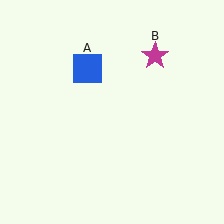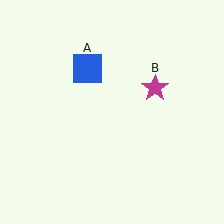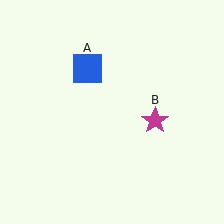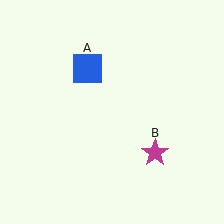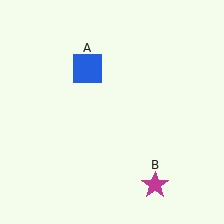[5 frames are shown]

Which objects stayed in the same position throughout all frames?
Blue square (object A) remained stationary.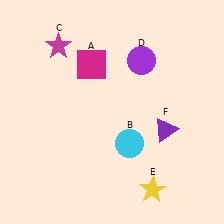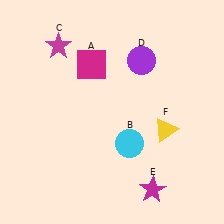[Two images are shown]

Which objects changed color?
E changed from yellow to magenta. F changed from purple to yellow.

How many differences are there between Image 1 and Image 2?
There are 2 differences between the two images.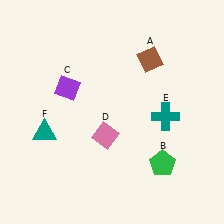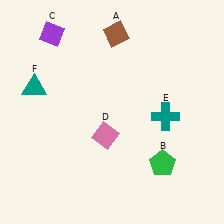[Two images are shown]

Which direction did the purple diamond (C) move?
The purple diamond (C) moved up.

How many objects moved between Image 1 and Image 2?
3 objects moved between the two images.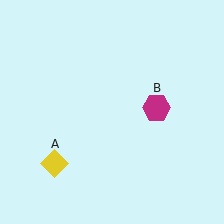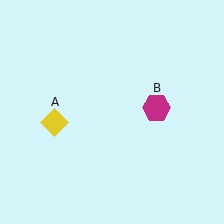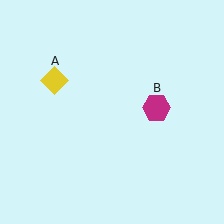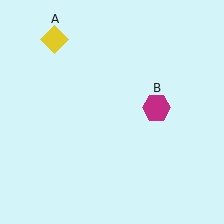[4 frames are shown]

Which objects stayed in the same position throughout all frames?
Magenta hexagon (object B) remained stationary.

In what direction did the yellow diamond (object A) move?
The yellow diamond (object A) moved up.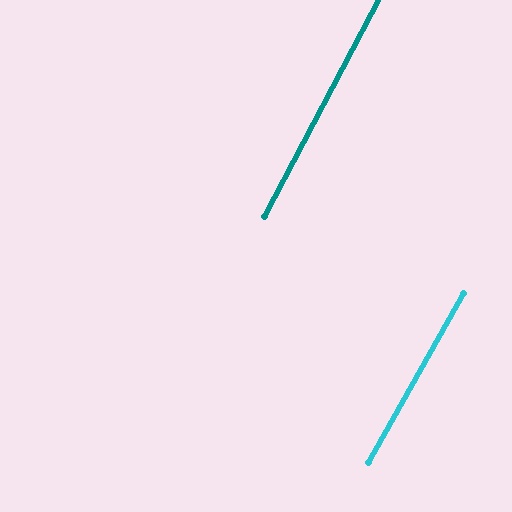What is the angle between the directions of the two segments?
Approximately 2 degrees.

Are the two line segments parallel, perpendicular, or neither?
Parallel — their directions differ by only 1.7°.